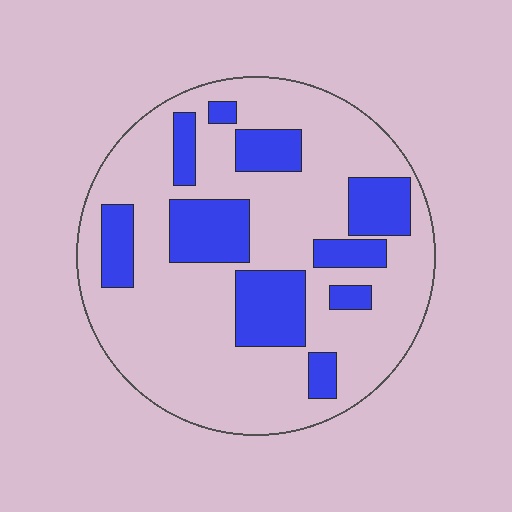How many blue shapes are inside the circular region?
10.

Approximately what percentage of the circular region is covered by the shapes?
Approximately 25%.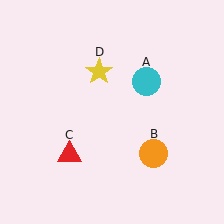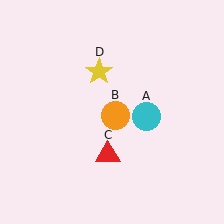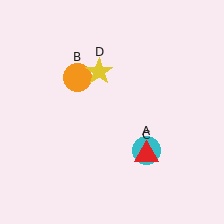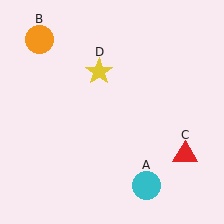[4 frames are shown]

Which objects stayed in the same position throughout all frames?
Yellow star (object D) remained stationary.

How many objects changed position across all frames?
3 objects changed position: cyan circle (object A), orange circle (object B), red triangle (object C).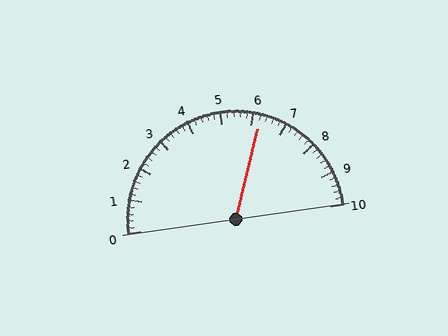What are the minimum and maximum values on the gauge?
The gauge ranges from 0 to 10.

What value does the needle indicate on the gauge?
The needle indicates approximately 6.2.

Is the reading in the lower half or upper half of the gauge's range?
The reading is in the upper half of the range (0 to 10).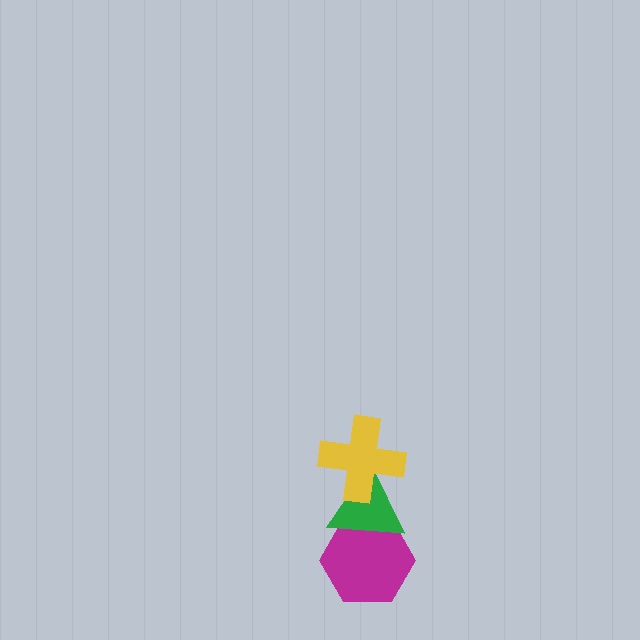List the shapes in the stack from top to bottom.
From top to bottom: the yellow cross, the green triangle, the magenta hexagon.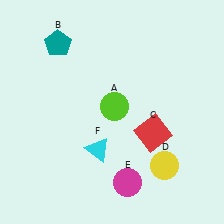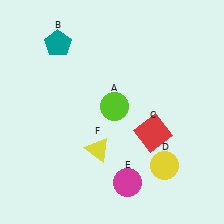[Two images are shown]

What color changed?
The triangle (F) changed from cyan in Image 1 to yellow in Image 2.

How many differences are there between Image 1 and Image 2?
There is 1 difference between the two images.